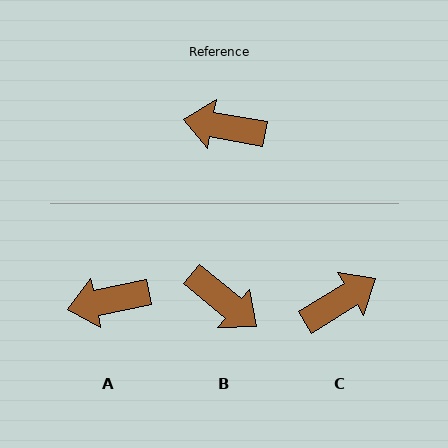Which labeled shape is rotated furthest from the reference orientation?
B, about 151 degrees away.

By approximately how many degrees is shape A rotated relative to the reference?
Approximately 22 degrees counter-clockwise.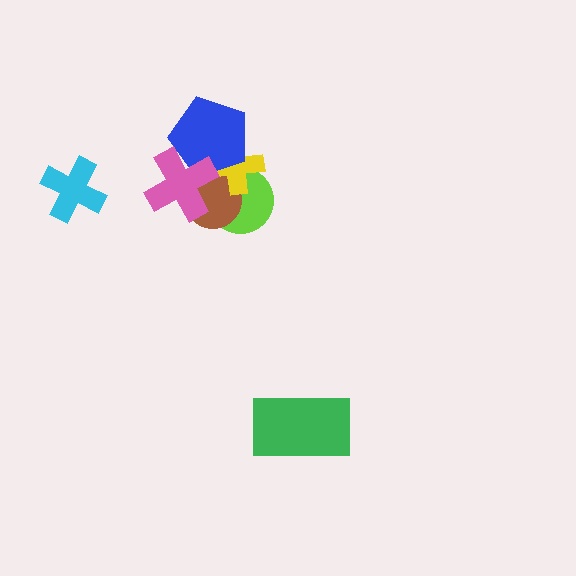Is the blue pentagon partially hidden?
Yes, it is partially covered by another shape.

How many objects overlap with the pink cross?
4 objects overlap with the pink cross.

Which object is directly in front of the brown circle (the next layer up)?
The yellow cross is directly in front of the brown circle.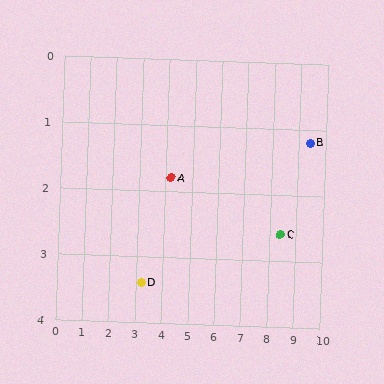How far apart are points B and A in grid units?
Points B and A are about 5.2 grid units apart.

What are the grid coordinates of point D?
Point D is at approximately (3.2, 3.4).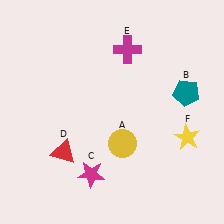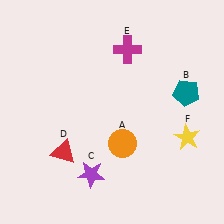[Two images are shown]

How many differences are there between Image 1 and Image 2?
There are 2 differences between the two images.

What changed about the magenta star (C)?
In Image 1, C is magenta. In Image 2, it changed to purple.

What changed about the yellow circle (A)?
In Image 1, A is yellow. In Image 2, it changed to orange.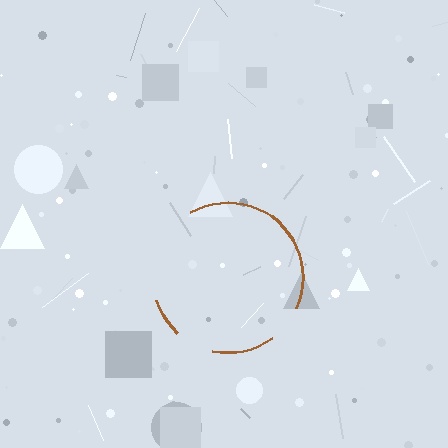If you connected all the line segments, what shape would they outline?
They would outline a circle.